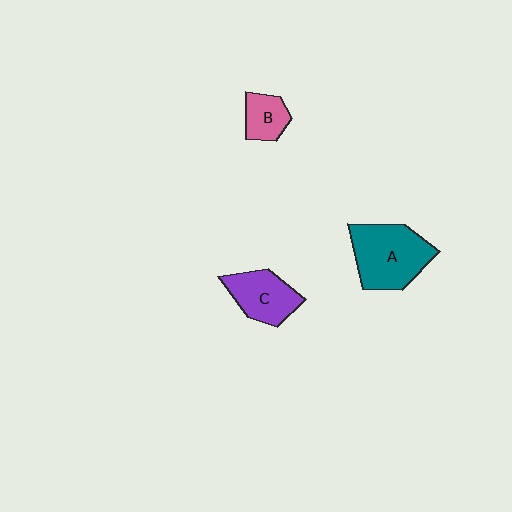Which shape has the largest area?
Shape A (teal).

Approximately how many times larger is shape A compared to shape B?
Approximately 2.4 times.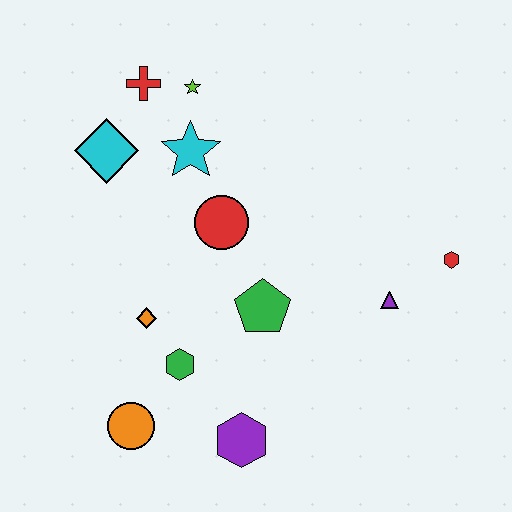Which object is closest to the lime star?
The red cross is closest to the lime star.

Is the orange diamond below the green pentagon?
Yes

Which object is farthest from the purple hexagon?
The red cross is farthest from the purple hexagon.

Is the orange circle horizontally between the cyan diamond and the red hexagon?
Yes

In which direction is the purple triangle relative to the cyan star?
The purple triangle is to the right of the cyan star.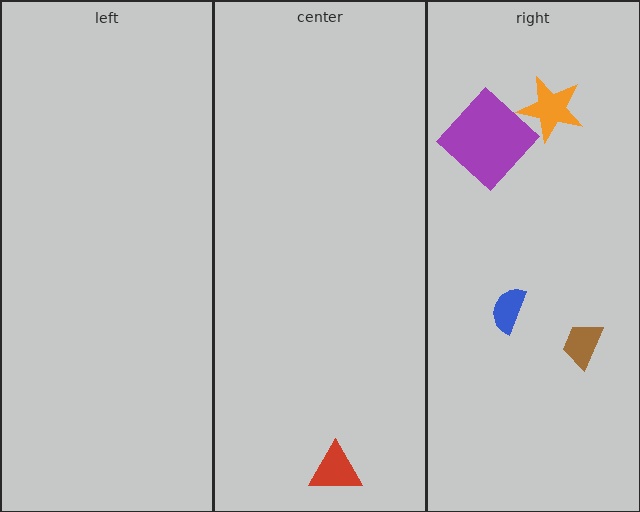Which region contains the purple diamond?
The right region.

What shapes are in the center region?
The red triangle.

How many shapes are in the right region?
4.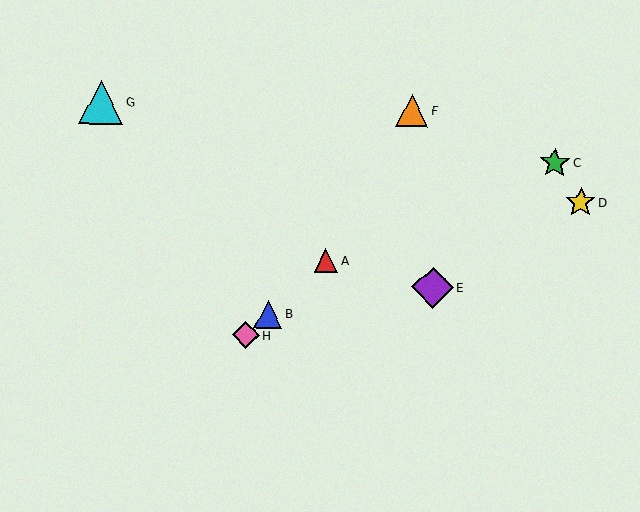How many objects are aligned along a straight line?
3 objects (A, B, H) are aligned along a straight line.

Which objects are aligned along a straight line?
Objects A, B, H are aligned along a straight line.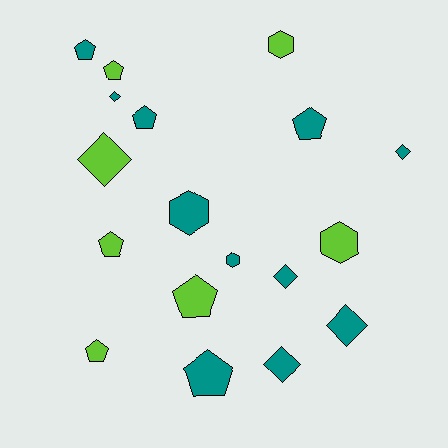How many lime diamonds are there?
There is 1 lime diamond.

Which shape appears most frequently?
Pentagon, with 8 objects.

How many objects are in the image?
There are 18 objects.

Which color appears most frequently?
Teal, with 11 objects.